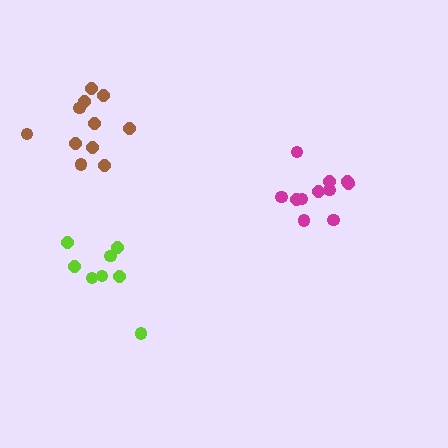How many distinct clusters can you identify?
There are 3 distinct clusters.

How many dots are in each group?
Group 1: 11 dots, Group 2: 8 dots, Group 3: 11 dots (30 total).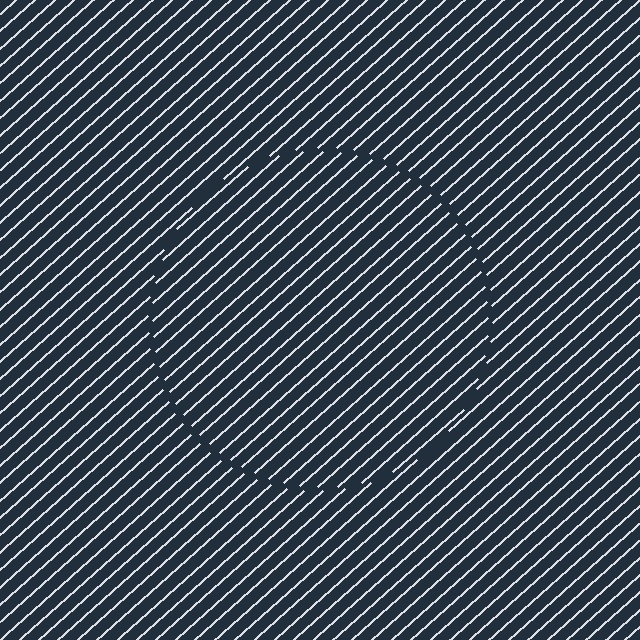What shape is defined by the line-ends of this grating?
An illusory circle. The interior of the shape contains the same grating, shifted by half a period — the contour is defined by the phase discontinuity where line-ends from the inner and outer gratings abut.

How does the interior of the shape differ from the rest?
The interior of the shape contains the same grating, shifted by half a period — the contour is defined by the phase discontinuity where line-ends from the inner and outer gratings abut.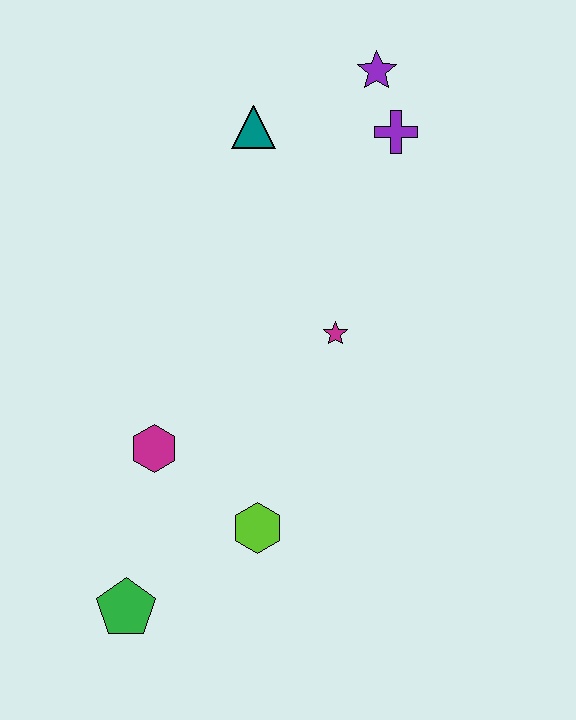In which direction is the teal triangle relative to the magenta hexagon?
The teal triangle is above the magenta hexagon.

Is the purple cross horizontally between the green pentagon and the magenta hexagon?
No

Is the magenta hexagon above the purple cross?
No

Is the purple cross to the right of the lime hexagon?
Yes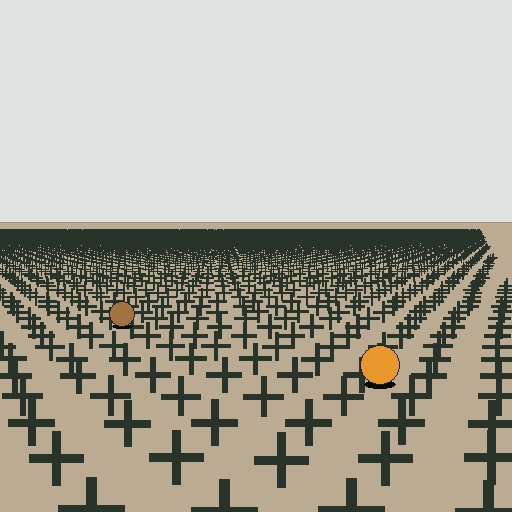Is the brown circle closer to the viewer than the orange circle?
No. The orange circle is closer — you can tell from the texture gradient: the ground texture is coarser near it.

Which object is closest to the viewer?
The orange circle is closest. The texture marks near it are larger and more spread out.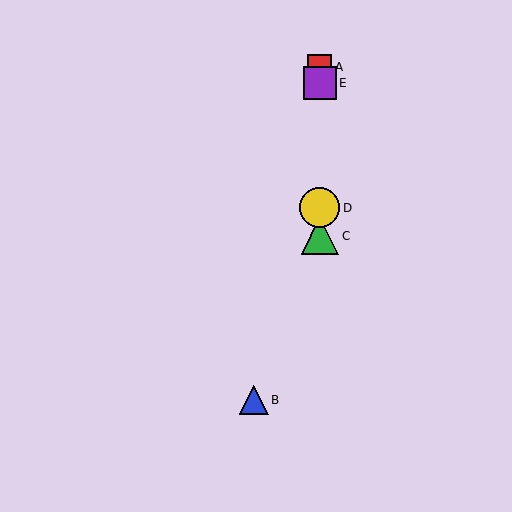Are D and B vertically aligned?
No, D is at x≈320 and B is at x≈254.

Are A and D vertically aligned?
Yes, both are at x≈320.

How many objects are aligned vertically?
4 objects (A, C, D, E) are aligned vertically.